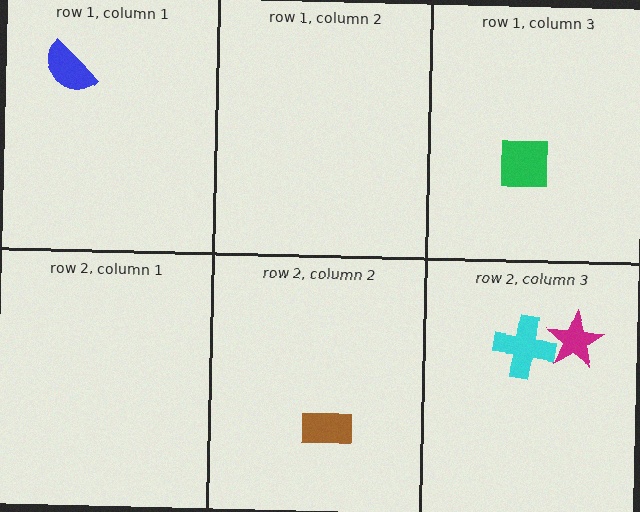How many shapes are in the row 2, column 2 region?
1.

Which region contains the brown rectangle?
The row 2, column 2 region.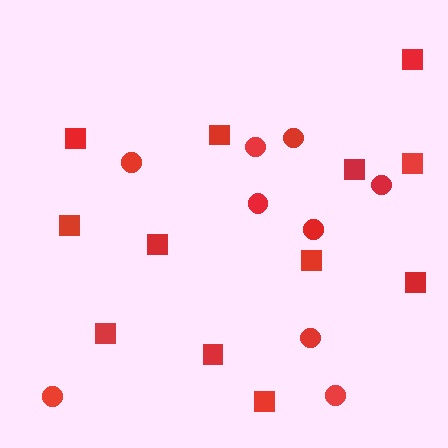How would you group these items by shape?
There are 2 groups: one group of squares (12) and one group of circles (9).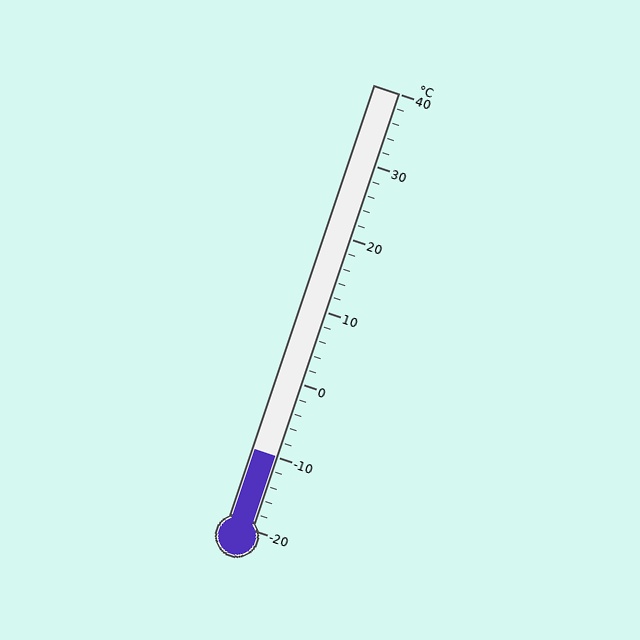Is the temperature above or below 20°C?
The temperature is below 20°C.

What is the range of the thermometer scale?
The thermometer scale ranges from -20°C to 40°C.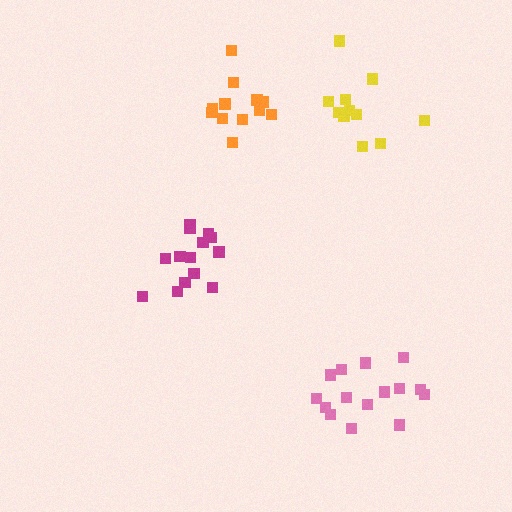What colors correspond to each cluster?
The clusters are colored: magenta, yellow, orange, pink.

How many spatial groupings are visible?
There are 4 spatial groupings.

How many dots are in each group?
Group 1: 14 dots, Group 2: 11 dots, Group 3: 12 dots, Group 4: 15 dots (52 total).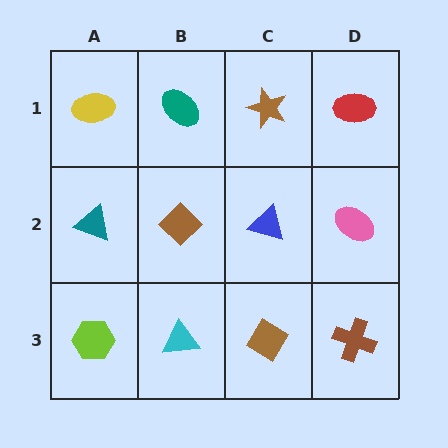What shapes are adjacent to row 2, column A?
A yellow ellipse (row 1, column A), a lime hexagon (row 3, column A), a brown diamond (row 2, column B).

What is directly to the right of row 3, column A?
A cyan triangle.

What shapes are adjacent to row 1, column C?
A blue triangle (row 2, column C), a teal ellipse (row 1, column B), a red ellipse (row 1, column D).